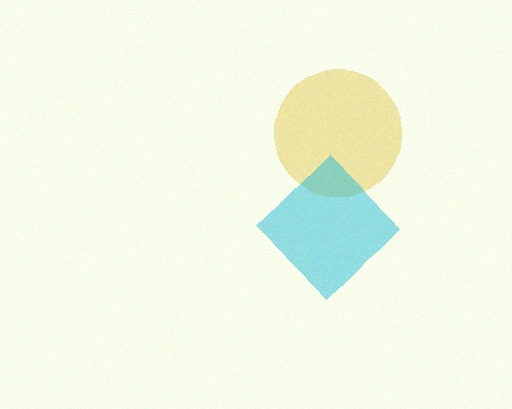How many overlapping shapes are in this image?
There are 2 overlapping shapes in the image.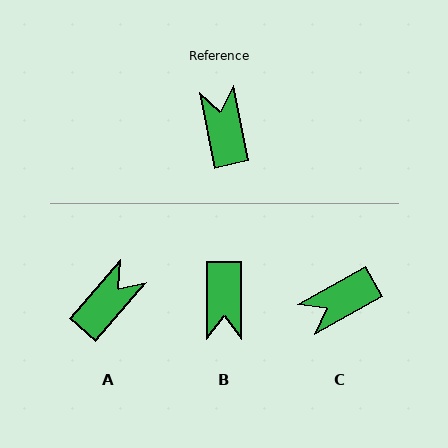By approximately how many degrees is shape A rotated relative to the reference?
Approximately 53 degrees clockwise.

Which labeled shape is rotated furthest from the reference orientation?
B, about 169 degrees away.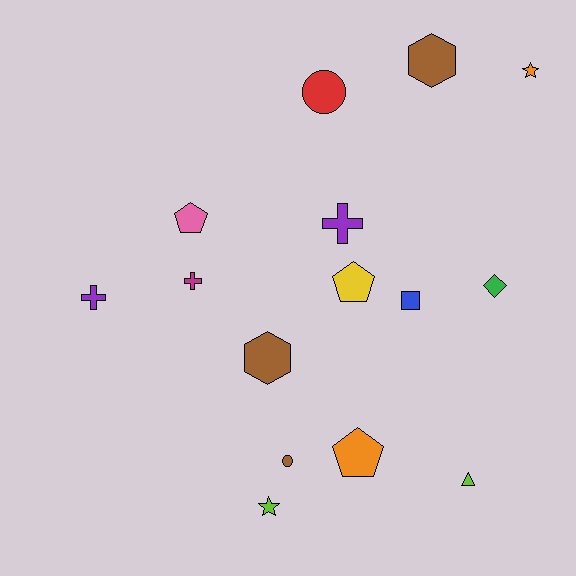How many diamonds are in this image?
There is 1 diamond.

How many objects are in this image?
There are 15 objects.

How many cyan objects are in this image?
There are no cyan objects.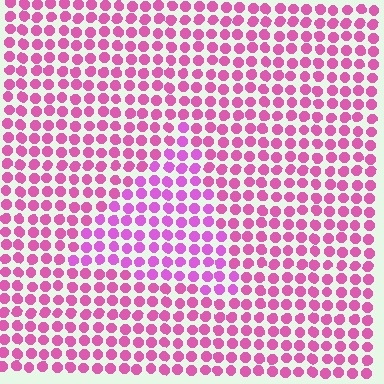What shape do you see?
I see a triangle.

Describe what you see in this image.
The image is filled with small pink elements in a uniform arrangement. A triangle-shaped region is visible where the elements are tinted to a slightly different hue, forming a subtle color boundary.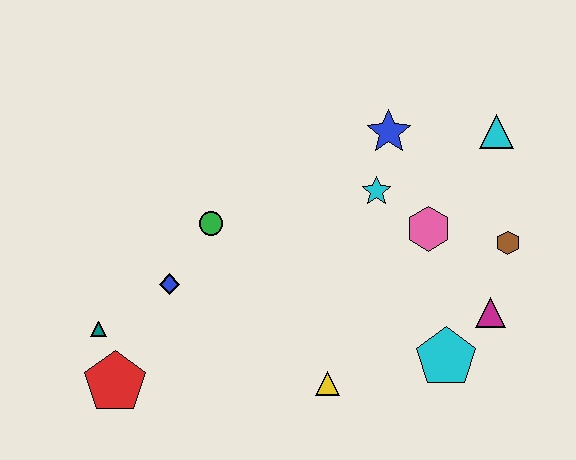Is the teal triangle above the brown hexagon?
No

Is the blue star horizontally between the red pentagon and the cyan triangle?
Yes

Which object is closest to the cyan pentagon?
The magenta triangle is closest to the cyan pentagon.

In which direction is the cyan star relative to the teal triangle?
The cyan star is to the right of the teal triangle.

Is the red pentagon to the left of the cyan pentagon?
Yes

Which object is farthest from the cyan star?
The red pentagon is farthest from the cyan star.